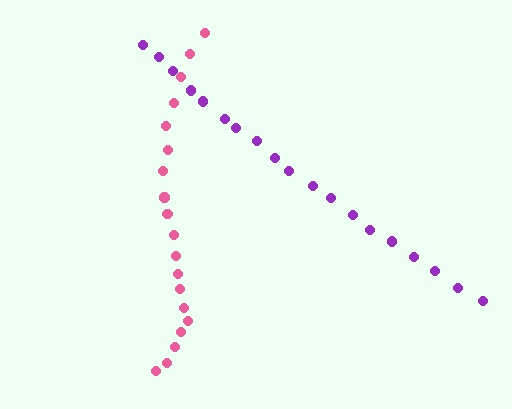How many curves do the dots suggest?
There are 2 distinct paths.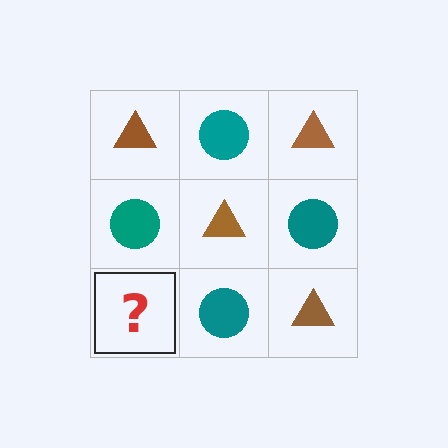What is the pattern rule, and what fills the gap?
The rule is that it alternates brown triangle and teal circle in a checkerboard pattern. The gap should be filled with a brown triangle.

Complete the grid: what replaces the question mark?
The question mark should be replaced with a brown triangle.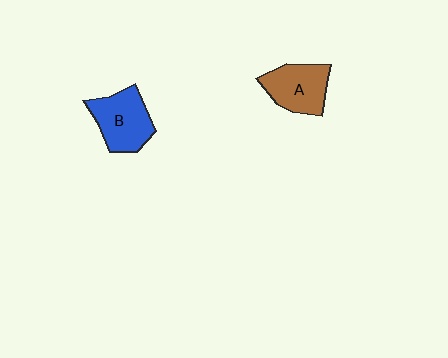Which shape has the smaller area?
Shape A (brown).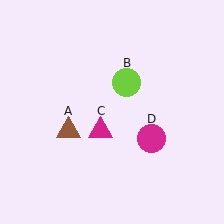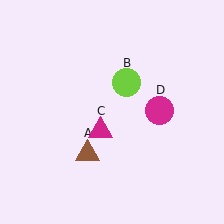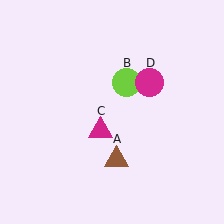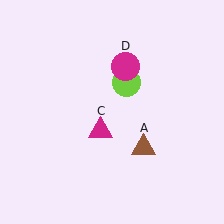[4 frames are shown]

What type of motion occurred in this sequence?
The brown triangle (object A), magenta circle (object D) rotated counterclockwise around the center of the scene.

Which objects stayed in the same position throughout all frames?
Lime circle (object B) and magenta triangle (object C) remained stationary.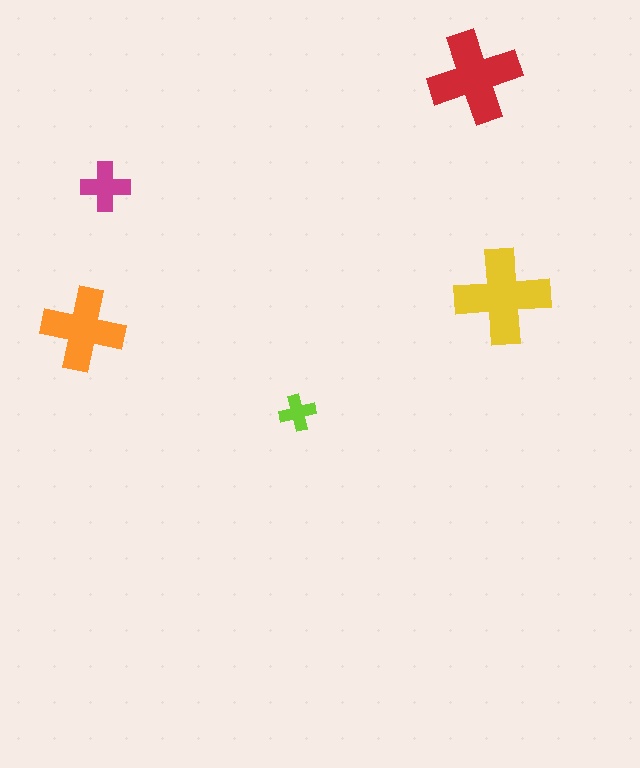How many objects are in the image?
There are 5 objects in the image.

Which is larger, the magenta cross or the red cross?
The red one.